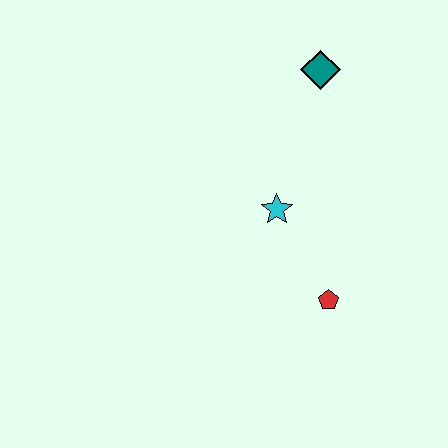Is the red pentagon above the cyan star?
No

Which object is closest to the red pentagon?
The cyan star is closest to the red pentagon.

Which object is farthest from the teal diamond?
The red pentagon is farthest from the teal diamond.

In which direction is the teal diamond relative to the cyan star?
The teal diamond is above the cyan star.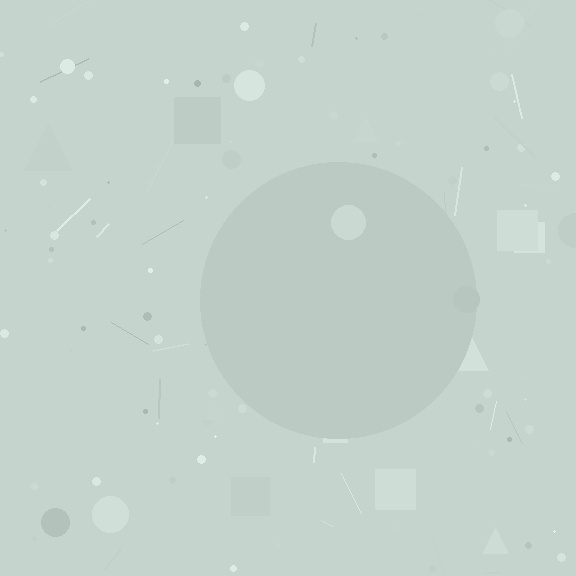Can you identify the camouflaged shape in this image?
The camouflaged shape is a circle.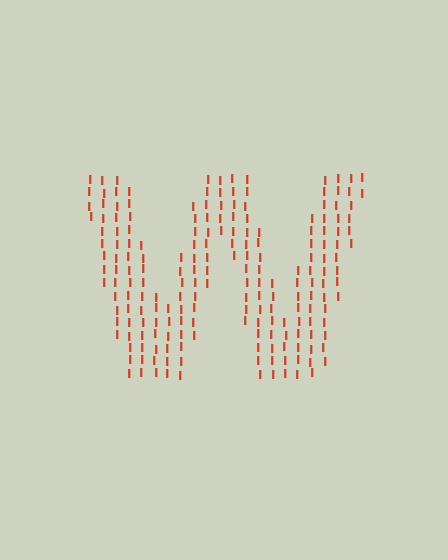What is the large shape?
The large shape is the letter W.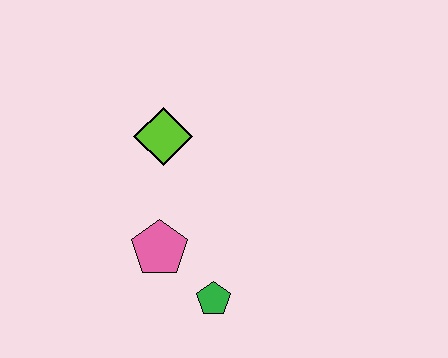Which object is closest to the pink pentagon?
The green pentagon is closest to the pink pentagon.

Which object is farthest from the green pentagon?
The lime diamond is farthest from the green pentagon.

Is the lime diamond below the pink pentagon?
No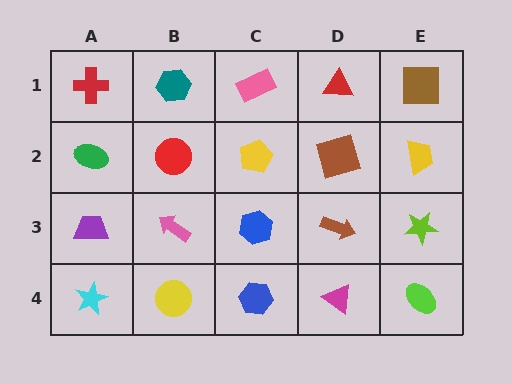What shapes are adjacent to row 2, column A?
A red cross (row 1, column A), a purple trapezoid (row 3, column A), a red circle (row 2, column B).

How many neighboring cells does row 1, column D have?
3.